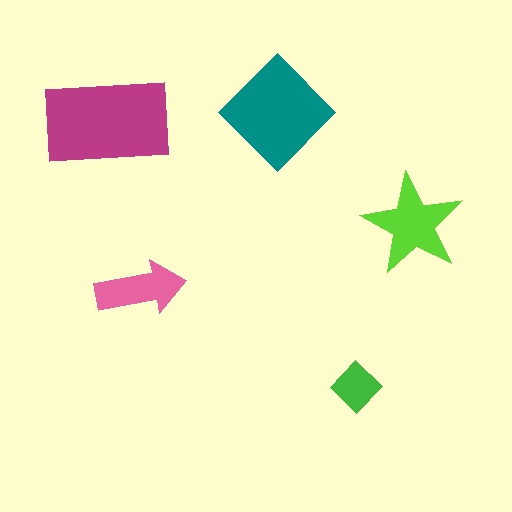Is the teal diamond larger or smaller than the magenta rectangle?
Smaller.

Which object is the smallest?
The green diamond.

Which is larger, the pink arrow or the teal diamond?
The teal diamond.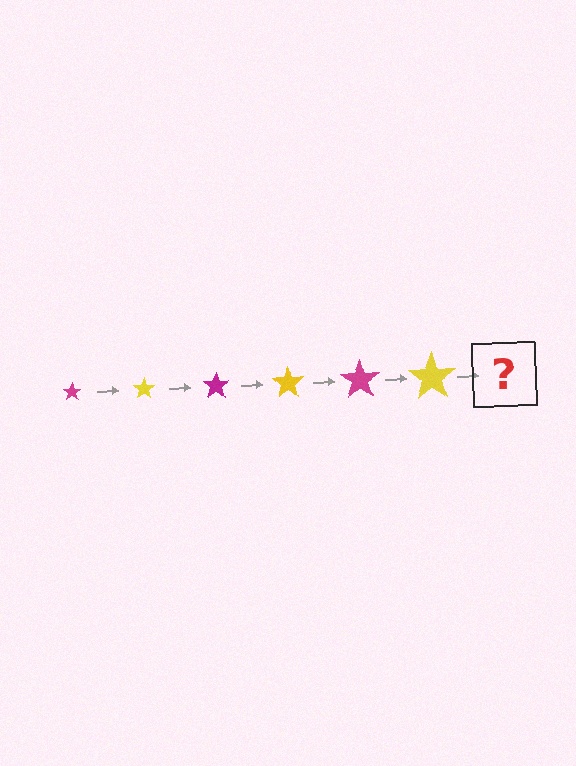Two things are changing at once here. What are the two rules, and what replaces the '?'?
The two rules are that the star grows larger each step and the color cycles through magenta and yellow. The '?' should be a magenta star, larger than the previous one.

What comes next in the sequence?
The next element should be a magenta star, larger than the previous one.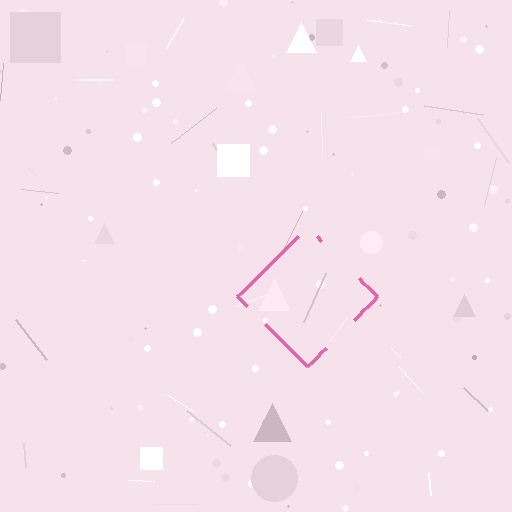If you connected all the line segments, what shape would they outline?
They would outline a diamond.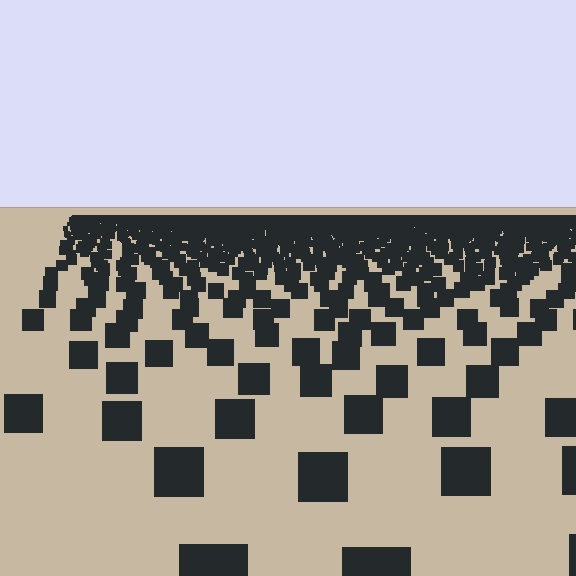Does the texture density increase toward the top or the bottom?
Density increases toward the top.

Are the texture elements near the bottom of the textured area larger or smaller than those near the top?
Larger. Near the bottom, elements are closer to the viewer and appear at a bigger on-screen size.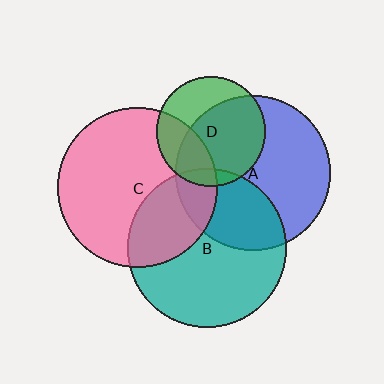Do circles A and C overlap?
Yes.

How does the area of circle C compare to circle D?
Approximately 2.1 times.